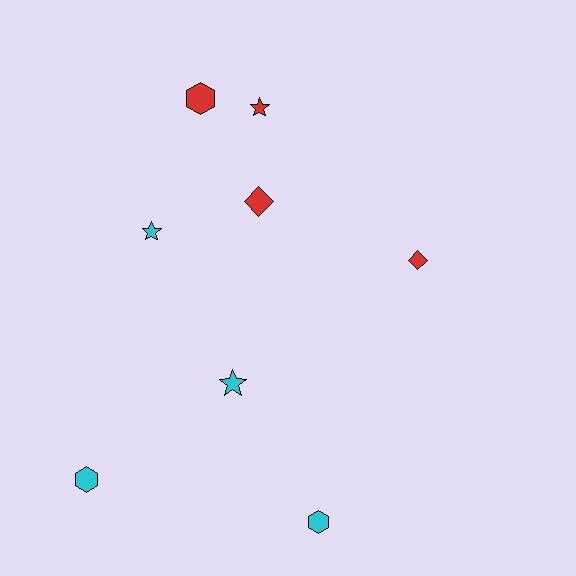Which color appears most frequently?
Red, with 4 objects.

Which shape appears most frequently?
Star, with 3 objects.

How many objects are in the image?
There are 8 objects.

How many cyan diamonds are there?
There are no cyan diamonds.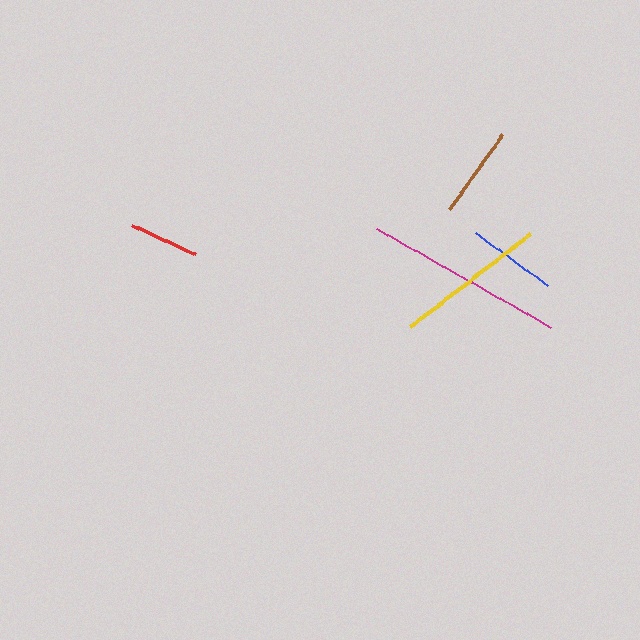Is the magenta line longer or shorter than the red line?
The magenta line is longer than the red line.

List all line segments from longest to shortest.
From longest to shortest: magenta, yellow, brown, blue, red.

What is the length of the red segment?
The red segment is approximately 69 pixels long.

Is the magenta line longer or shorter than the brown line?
The magenta line is longer than the brown line.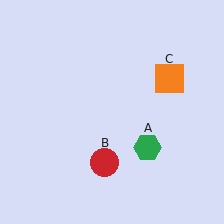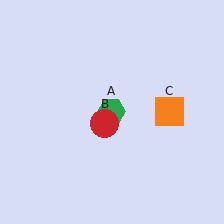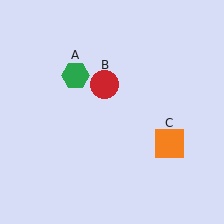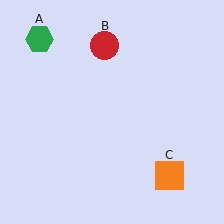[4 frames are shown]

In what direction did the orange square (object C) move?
The orange square (object C) moved down.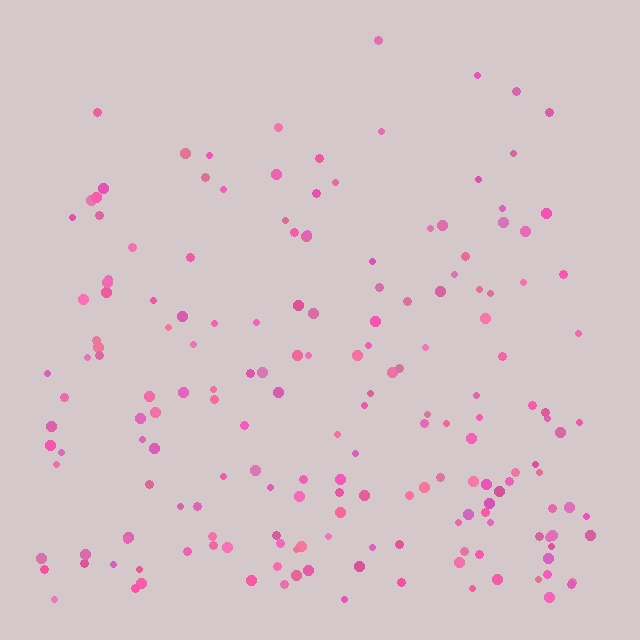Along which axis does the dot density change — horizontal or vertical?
Vertical.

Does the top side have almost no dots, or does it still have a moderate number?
Still a moderate number, just noticeably fewer than the bottom.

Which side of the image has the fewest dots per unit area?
The top.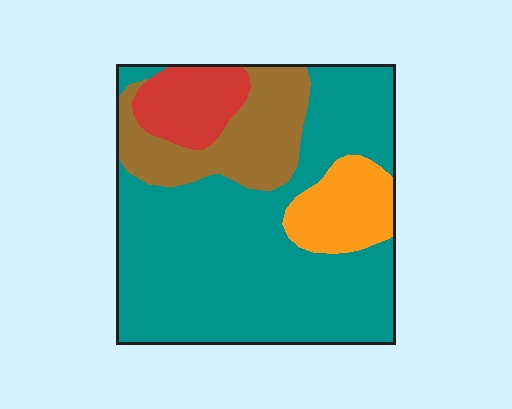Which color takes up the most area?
Teal, at roughly 60%.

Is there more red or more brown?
Brown.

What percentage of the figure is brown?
Brown covers 17% of the figure.